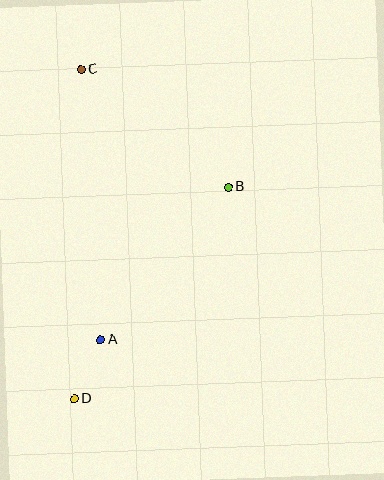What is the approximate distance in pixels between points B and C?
The distance between B and C is approximately 189 pixels.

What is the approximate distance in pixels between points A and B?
The distance between A and B is approximately 200 pixels.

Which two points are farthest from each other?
Points C and D are farthest from each other.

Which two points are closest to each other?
Points A and D are closest to each other.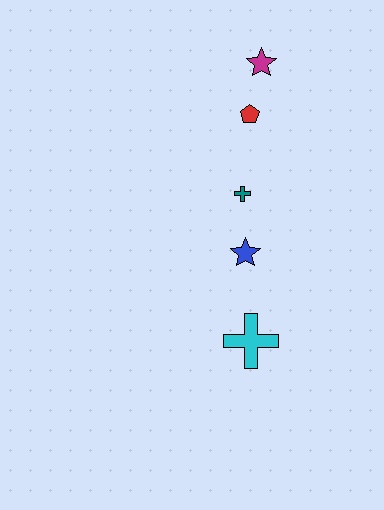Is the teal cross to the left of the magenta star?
Yes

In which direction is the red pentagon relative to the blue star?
The red pentagon is above the blue star.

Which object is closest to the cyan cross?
The blue star is closest to the cyan cross.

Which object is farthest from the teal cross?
The cyan cross is farthest from the teal cross.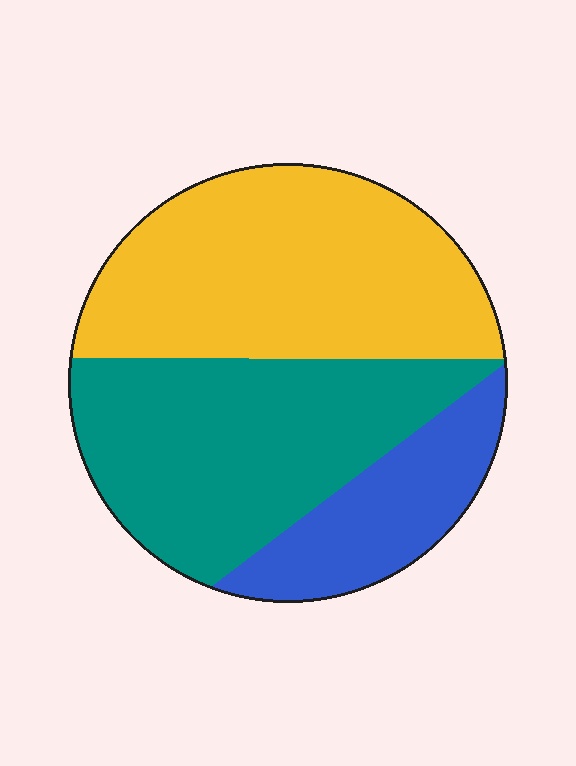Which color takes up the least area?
Blue, at roughly 20%.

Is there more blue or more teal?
Teal.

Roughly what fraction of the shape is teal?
Teal takes up between a quarter and a half of the shape.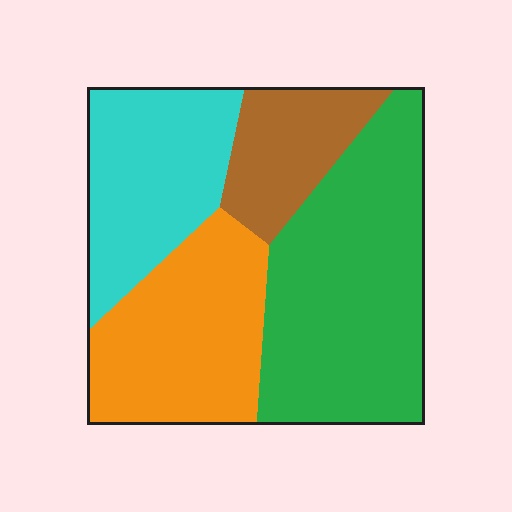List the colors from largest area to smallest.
From largest to smallest: green, orange, cyan, brown.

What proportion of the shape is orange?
Orange covers 26% of the shape.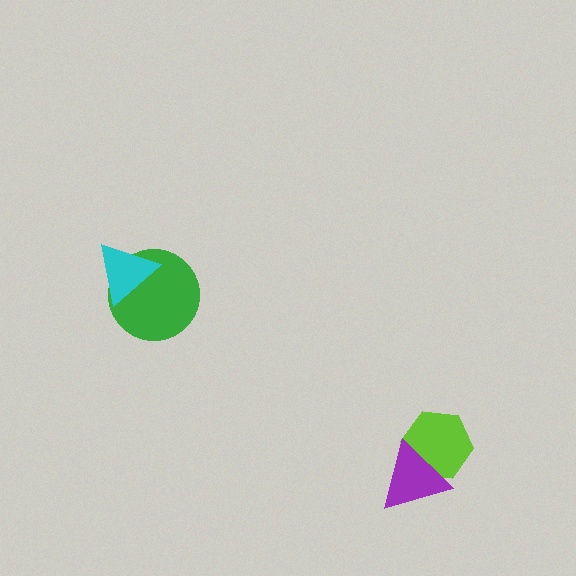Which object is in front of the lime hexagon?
The purple triangle is in front of the lime hexagon.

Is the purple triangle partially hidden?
No, no other shape covers it.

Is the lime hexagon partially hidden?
Yes, it is partially covered by another shape.